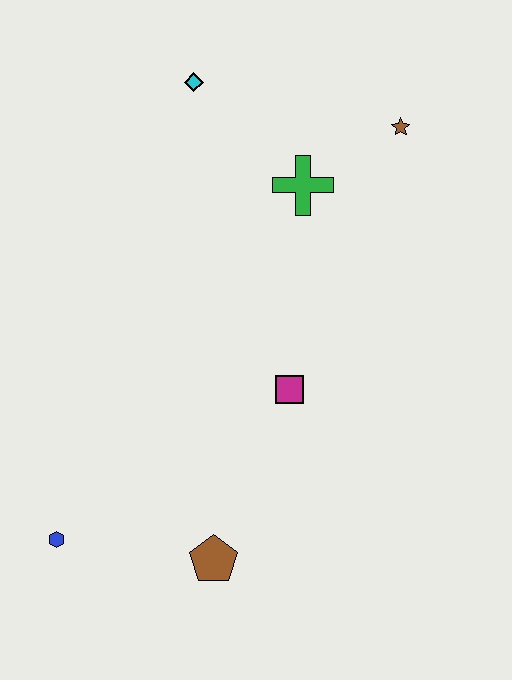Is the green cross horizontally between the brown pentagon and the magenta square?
No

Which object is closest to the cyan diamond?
The green cross is closest to the cyan diamond.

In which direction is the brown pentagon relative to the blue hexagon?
The brown pentagon is to the right of the blue hexagon.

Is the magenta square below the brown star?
Yes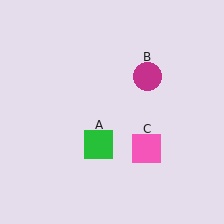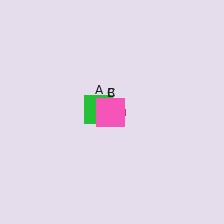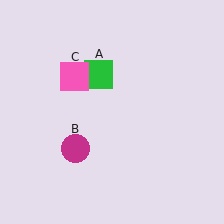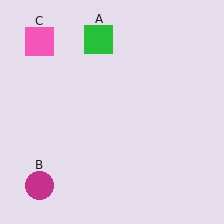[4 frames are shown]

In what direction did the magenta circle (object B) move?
The magenta circle (object B) moved down and to the left.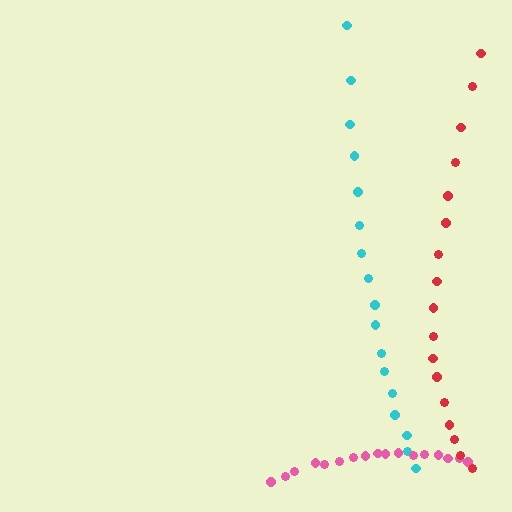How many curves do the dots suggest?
There are 3 distinct paths.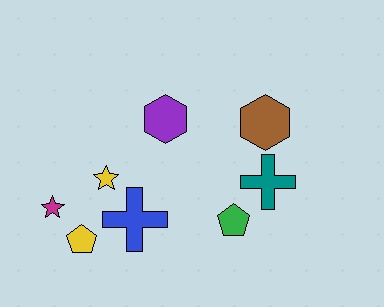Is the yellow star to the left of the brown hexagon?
Yes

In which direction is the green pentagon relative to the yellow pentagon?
The green pentagon is to the right of the yellow pentagon.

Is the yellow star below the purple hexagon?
Yes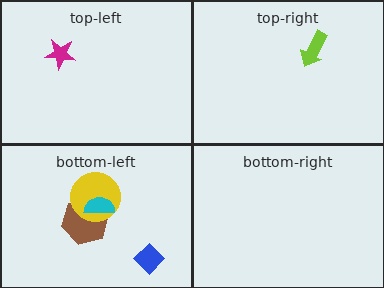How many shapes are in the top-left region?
1.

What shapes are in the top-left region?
The magenta star.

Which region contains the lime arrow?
The top-right region.